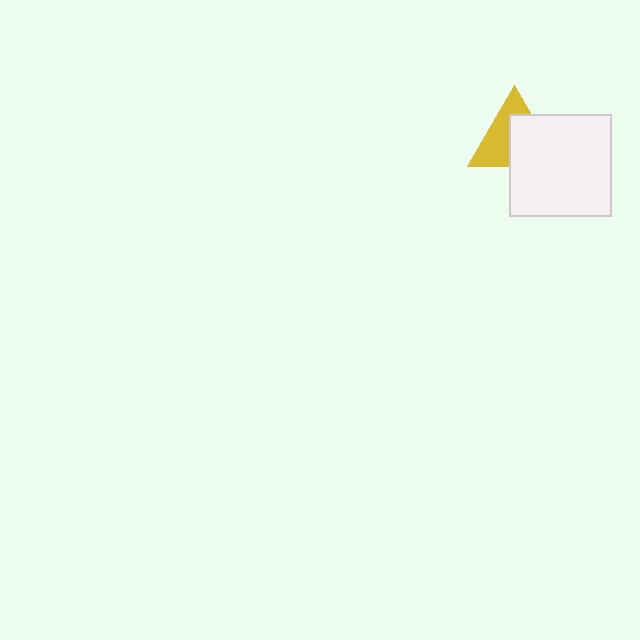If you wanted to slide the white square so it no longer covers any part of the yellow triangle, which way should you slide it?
Slide it toward the lower-right — that is the most direct way to separate the two shapes.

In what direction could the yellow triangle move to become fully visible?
The yellow triangle could move toward the upper-left. That would shift it out from behind the white square entirely.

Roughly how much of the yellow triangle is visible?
About half of it is visible (roughly 49%).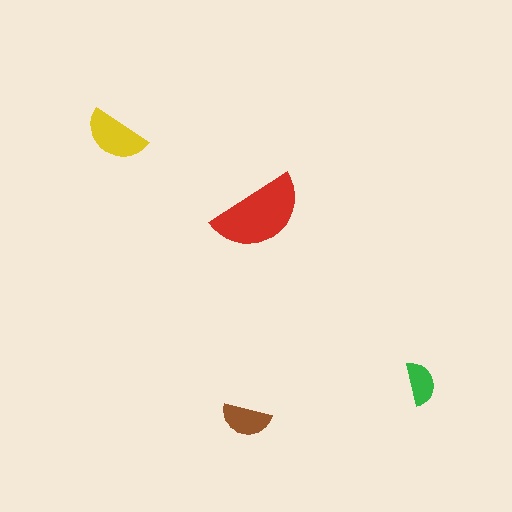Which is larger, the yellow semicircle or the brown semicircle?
The yellow one.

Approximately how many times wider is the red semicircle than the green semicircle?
About 2 times wider.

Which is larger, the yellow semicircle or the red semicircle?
The red one.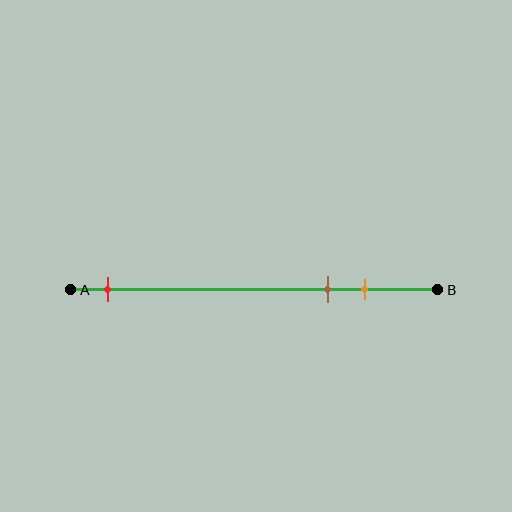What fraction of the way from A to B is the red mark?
The red mark is approximately 10% (0.1) of the way from A to B.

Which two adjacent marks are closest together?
The brown and orange marks are the closest adjacent pair.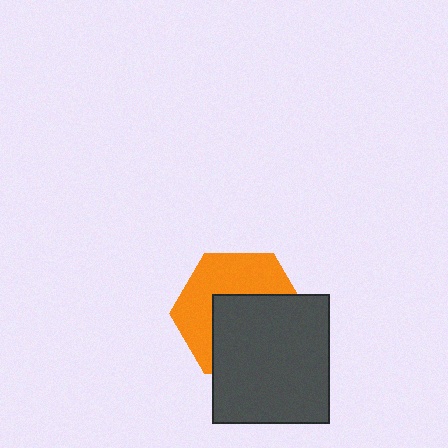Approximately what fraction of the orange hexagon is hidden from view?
Roughly 53% of the orange hexagon is hidden behind the dark gray rectangle.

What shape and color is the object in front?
The object in front is a dark gray rectangle.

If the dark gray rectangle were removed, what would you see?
You would see the complete orange hexagon.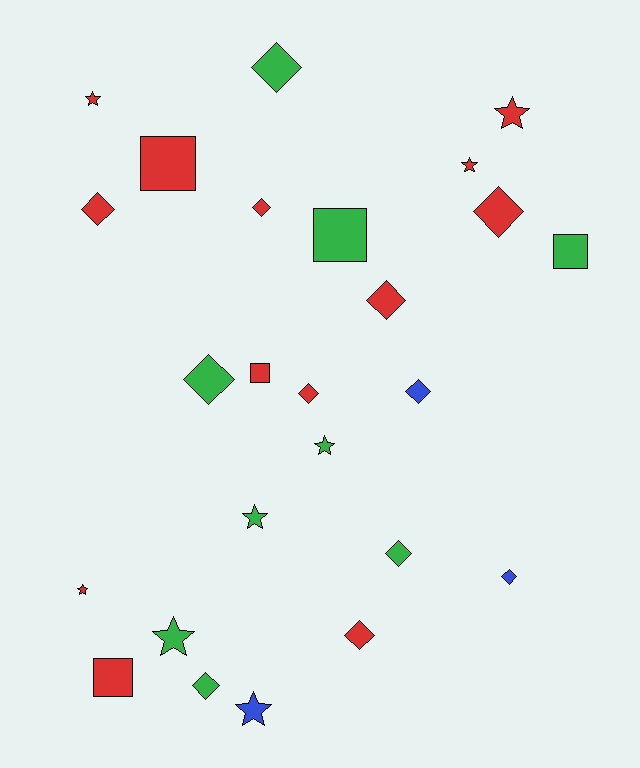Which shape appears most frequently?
Diamond, with 12 objects.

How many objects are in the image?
There are 25 objects.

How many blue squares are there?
There are no blue squares.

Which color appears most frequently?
Red, with 13 objects.